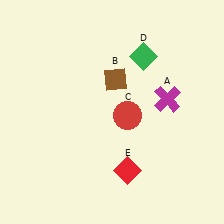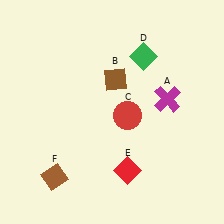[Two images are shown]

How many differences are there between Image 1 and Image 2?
There is 1 difference between the two images.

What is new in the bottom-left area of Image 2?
A brown diamond (F) was added in the bottom-left area of Image 2.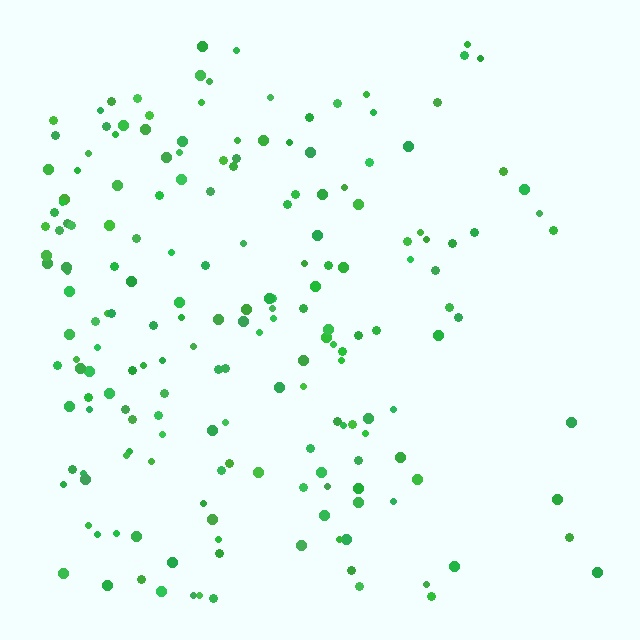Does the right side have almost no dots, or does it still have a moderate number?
Still a moderate number, just noticeably fewer than the left.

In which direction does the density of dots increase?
From right to left, with the left side densest.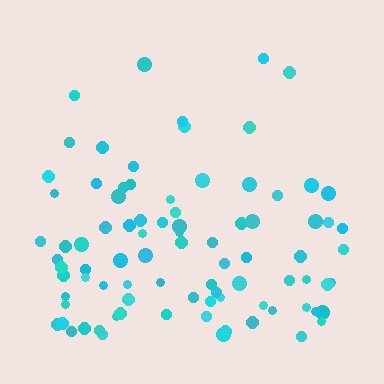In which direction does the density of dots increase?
From top to bottom, with the bottom side densest.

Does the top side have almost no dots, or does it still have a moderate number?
Still a moderate number, just noticeably fewer than the bottom.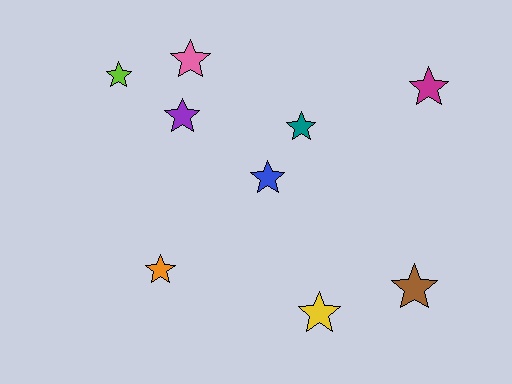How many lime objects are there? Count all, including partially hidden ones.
There is 1 lime object.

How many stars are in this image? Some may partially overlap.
There are 9 stars.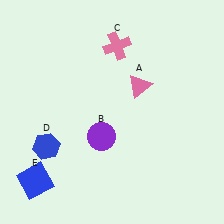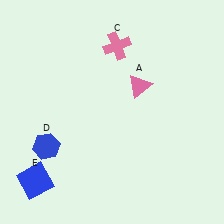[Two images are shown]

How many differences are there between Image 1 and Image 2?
There is 1 difference between the two images.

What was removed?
The purple circle (B) was removed in Image 2.